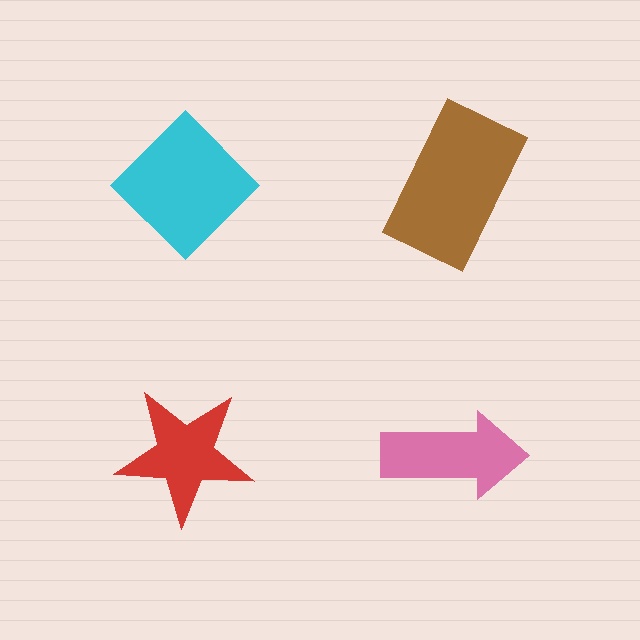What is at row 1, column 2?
A brown rectangle.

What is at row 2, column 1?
A red star.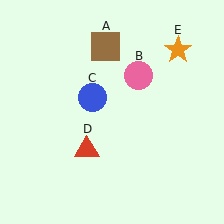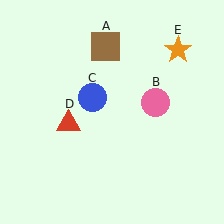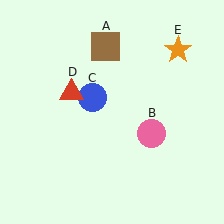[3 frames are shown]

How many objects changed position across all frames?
2 objects changed position: pink circle (object B), red triangle (object D).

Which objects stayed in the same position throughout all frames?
Brown square (object A) and blue circle (object C) and orange star (object E) remained stationary.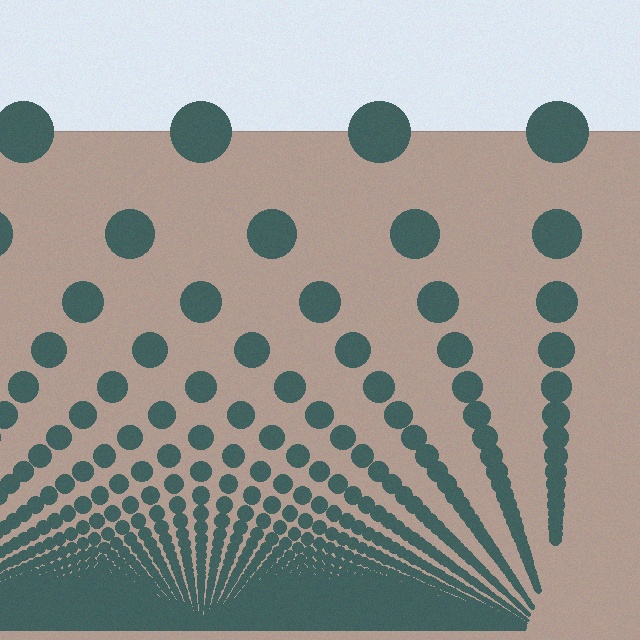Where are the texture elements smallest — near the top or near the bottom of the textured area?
Near the bottom.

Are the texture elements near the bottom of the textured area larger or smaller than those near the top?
Smaller. The gradient is inverted — elements near the bottom are smaller and denser.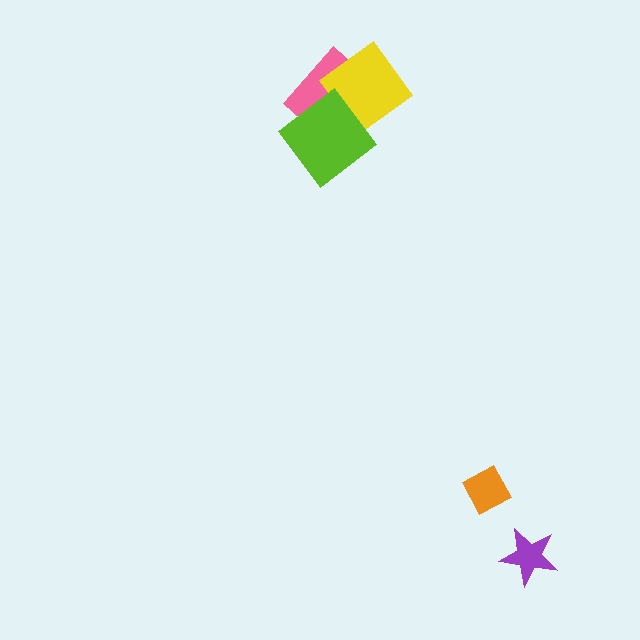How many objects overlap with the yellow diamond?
2 objects overlap with the yellow diamond.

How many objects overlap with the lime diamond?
2 objects overlap with the lime diamond.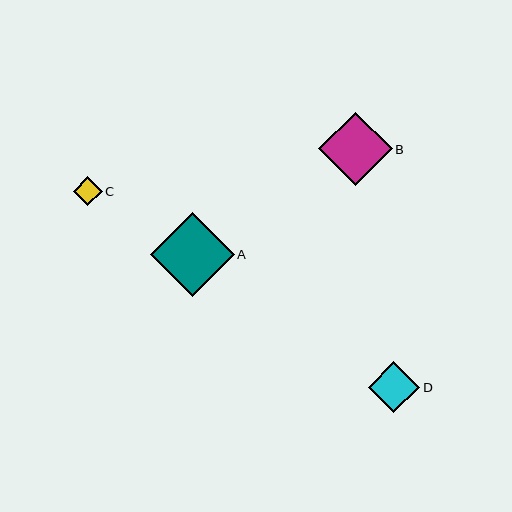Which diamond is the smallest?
Diamond C is the smallest with a size of approximately 29 pixels.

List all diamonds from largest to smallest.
From largest to smallest: A, B, D, C.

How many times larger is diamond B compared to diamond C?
Diamond B is approximately 2.6 times the size of diamond C.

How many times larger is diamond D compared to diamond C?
Diamond D is approximately 1.8 times the size of diamond C.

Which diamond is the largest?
Diamond A is the largest with a size of approximately 84 pixels.